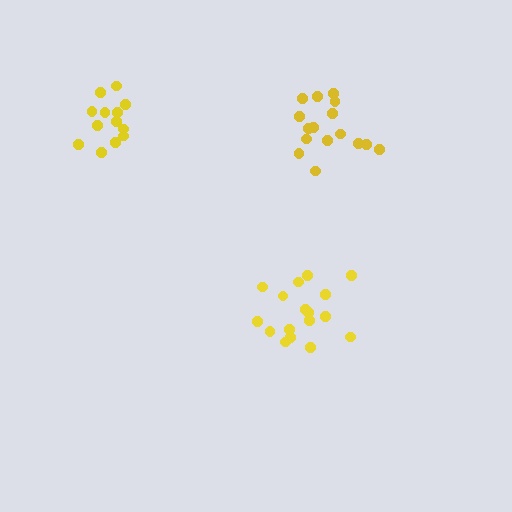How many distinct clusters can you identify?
There are 3 distinct clusters.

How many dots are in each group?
Group 1: 18 dots, Group 2: 13 dots, Group 3: 16 dots (47 total).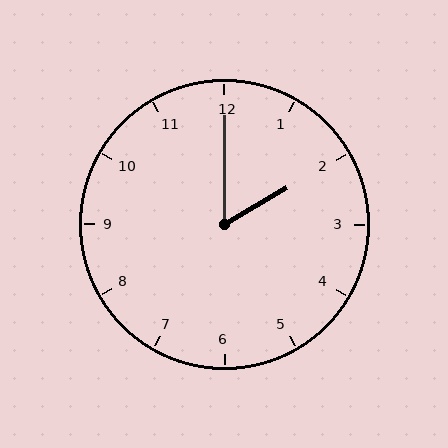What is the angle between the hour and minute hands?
Approximately 60 degrees.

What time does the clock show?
2:00.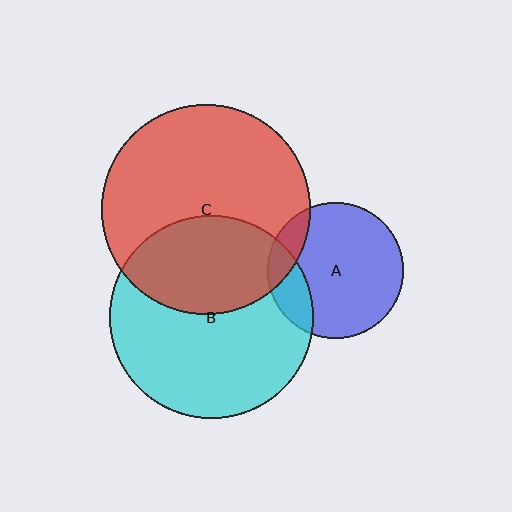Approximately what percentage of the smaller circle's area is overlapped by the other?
Approximately 15%.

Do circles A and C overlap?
Yes.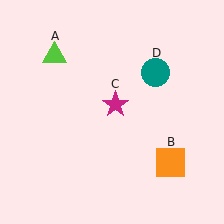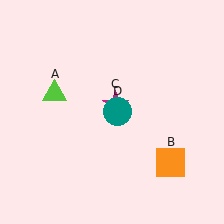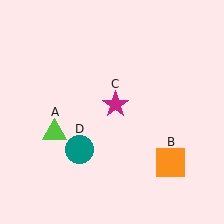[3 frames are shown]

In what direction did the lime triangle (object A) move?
The lime triangle (object A) moved down.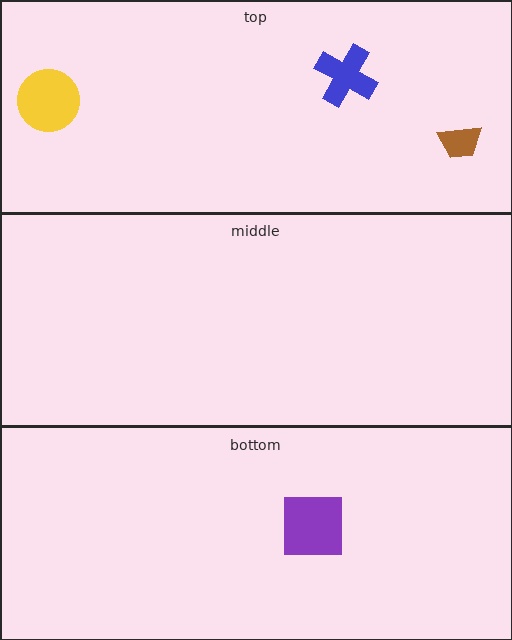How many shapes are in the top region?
3.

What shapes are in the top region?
The yellow circle, the brown trapezoid, the blue cross.